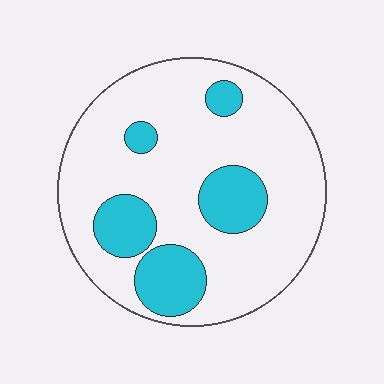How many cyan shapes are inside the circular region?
5.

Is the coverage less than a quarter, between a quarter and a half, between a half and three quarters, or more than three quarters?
Less than a quarter.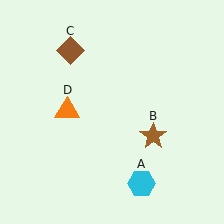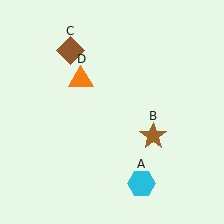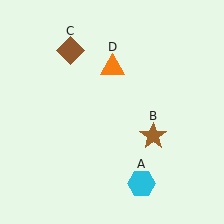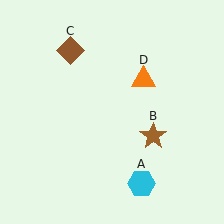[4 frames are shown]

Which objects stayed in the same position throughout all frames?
Cyan hexagon (object A) and brown star (object B) and brown diamond (object C) remained stationary.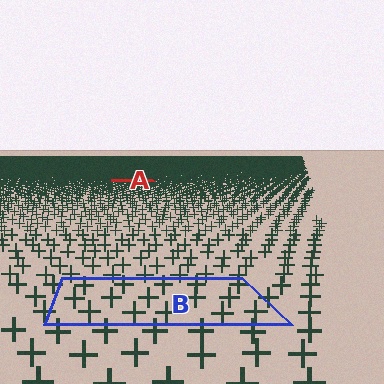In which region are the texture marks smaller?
The texture marks are smaller in region A, because it is farther away.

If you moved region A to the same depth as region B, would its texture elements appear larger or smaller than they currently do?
They would appear larger. At a closer depth, the same texture elements are projected at a bigger on-screen size.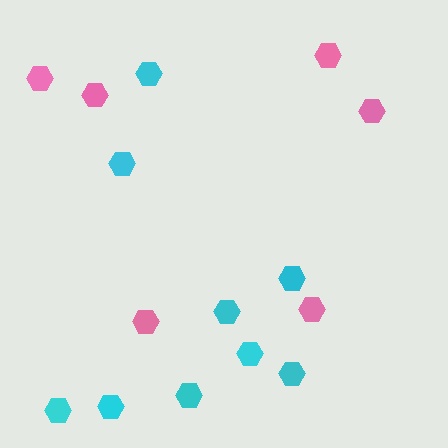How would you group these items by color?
There are 2 groups: one group of cyan hexagons (9) and one group of pink hexagons (6).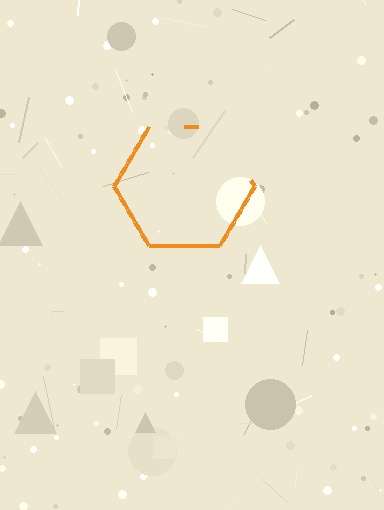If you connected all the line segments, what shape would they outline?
They would outline a hexagon.